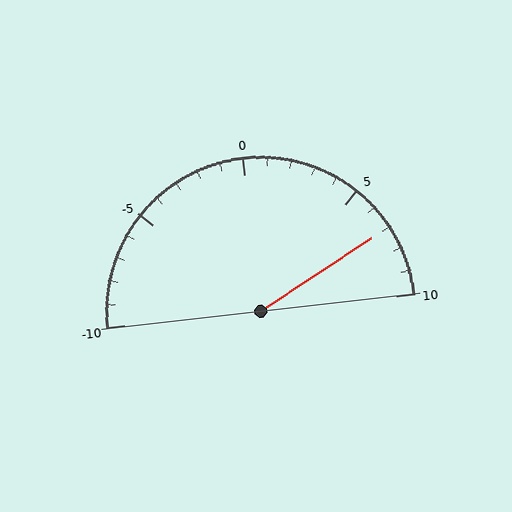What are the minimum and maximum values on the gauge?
The gauge ranges from -10 to 10.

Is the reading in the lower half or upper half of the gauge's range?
The reading is in the upper half of the range (-10 to 10).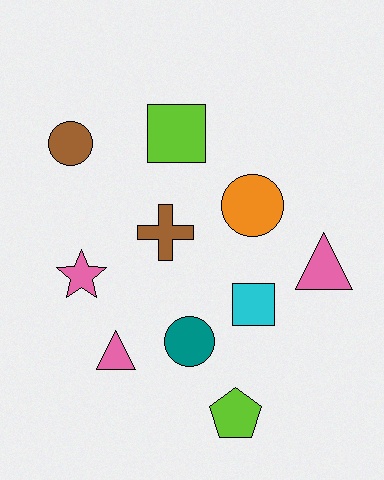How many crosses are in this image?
There is 1 cross.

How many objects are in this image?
There are 10 objects.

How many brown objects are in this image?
There are 2 brown objects.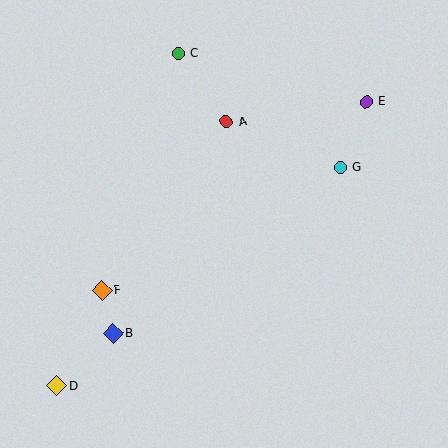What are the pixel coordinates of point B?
Point B is at (113, 333).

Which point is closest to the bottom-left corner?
Point D is closest to the bottom-left corner.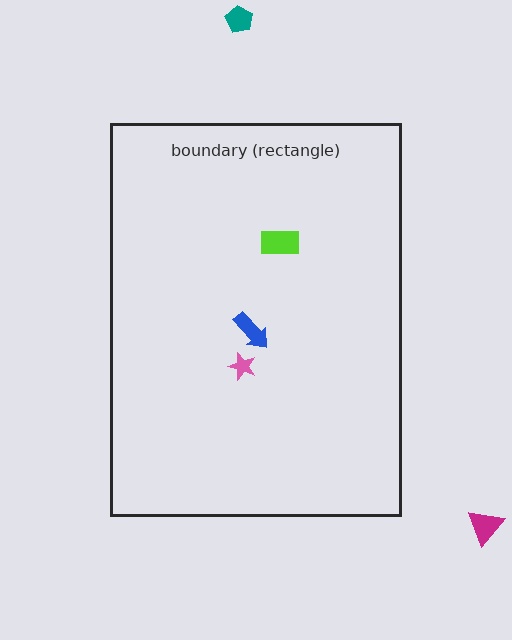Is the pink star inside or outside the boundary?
Inside.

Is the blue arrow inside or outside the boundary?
Inside.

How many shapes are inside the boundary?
3 inside, 2 outside.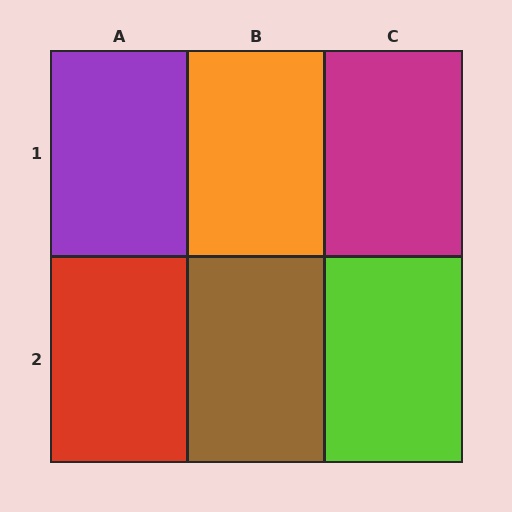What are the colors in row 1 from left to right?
Purple, orange, magenta.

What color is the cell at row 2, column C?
Lime.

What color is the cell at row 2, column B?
Brown.